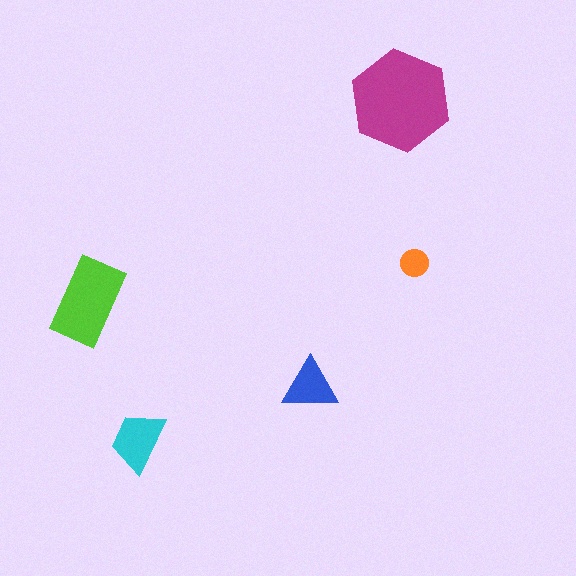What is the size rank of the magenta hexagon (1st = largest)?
1st.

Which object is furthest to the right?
The orange circle is rightmost.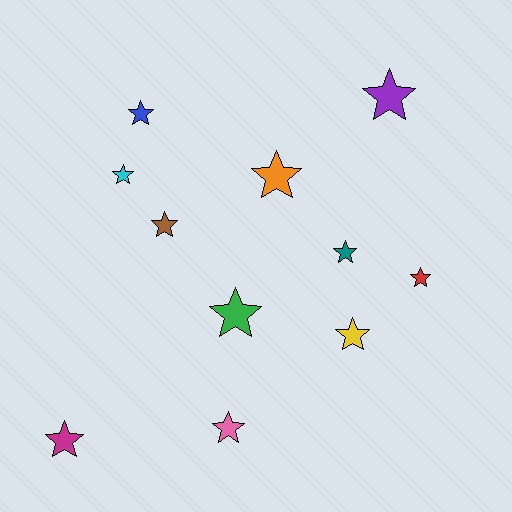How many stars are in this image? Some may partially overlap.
There are 11 stars.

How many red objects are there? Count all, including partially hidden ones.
There is 1 red object.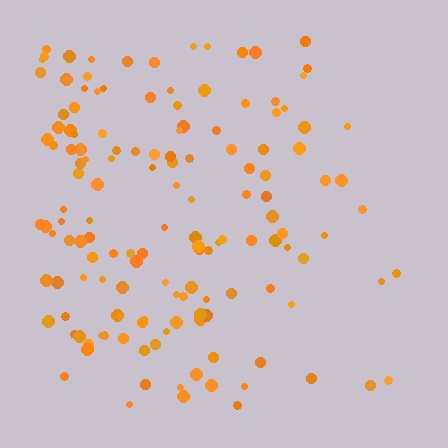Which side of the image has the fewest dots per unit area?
The right.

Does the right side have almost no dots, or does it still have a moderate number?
Still a moderate number, just noticeably fewer than the left.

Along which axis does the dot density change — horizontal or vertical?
Horizontal.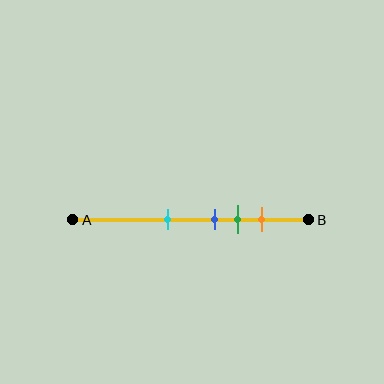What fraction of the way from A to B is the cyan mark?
The cyan mark is approximately 40% (0.4) of the way from A to B.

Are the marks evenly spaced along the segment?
No, the marks are not evenly spaced.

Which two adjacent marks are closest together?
The blue and green marks are the closest adjacent pair.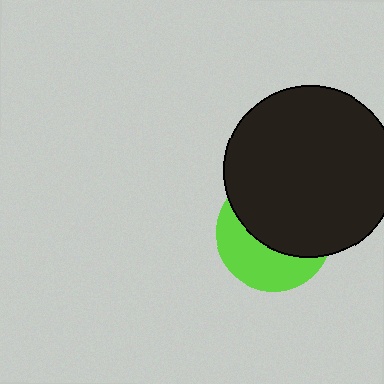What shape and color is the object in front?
The object in front is a black circle.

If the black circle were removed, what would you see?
You would see the complete lime circle.